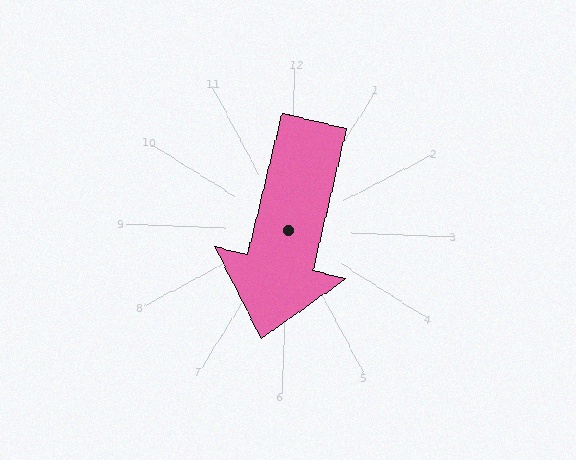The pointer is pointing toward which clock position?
Roughly 6 o'clock.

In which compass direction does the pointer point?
South.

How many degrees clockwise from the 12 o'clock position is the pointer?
Approximately 191 degrees.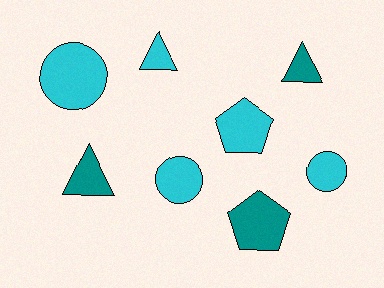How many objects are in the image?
There are 8 objects.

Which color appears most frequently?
Cyan, with 5 objects.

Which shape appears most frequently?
Triangle, with 3 objects.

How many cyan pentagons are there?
There is 1 cyan pentagon.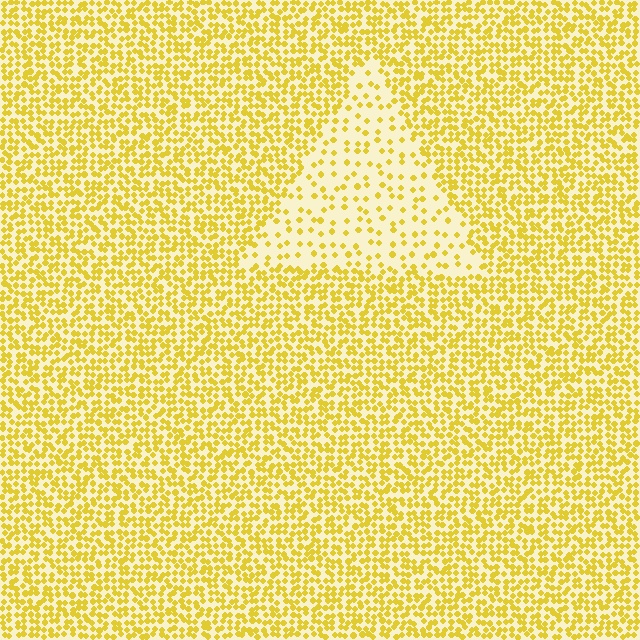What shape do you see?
I see a triangle.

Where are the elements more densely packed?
The elements are more densely packed outside the triangle boundary.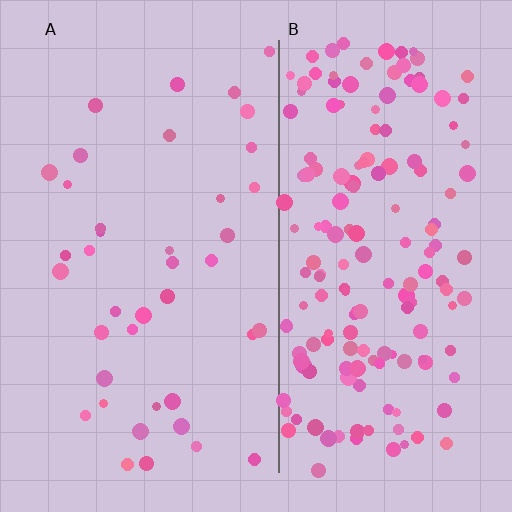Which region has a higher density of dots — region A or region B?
B (the right).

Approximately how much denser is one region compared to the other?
Approximately 4.2× — region B over region A.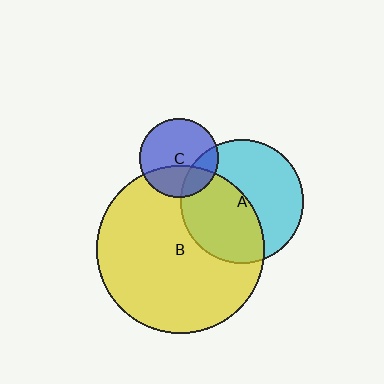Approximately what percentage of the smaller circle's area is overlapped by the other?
Approximately 20%.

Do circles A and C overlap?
Yes.